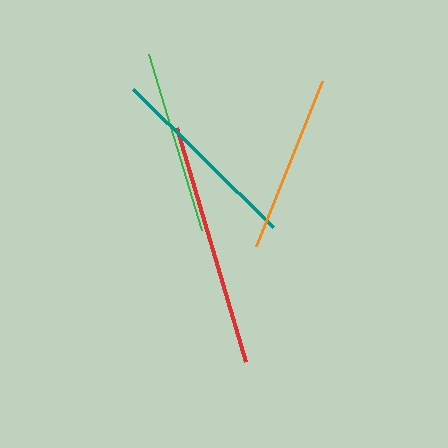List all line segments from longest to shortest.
From longest to shortest: red, teal, green, orange.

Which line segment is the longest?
The red line is the longest at approximately 244 pixels.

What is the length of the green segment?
The green segment is approximately 184 pixels long.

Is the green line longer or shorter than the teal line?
The teal line is longer than the green line.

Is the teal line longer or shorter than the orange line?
The teal line is longer than the orange line.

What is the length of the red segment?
The red segment is approximately 244 pixels long.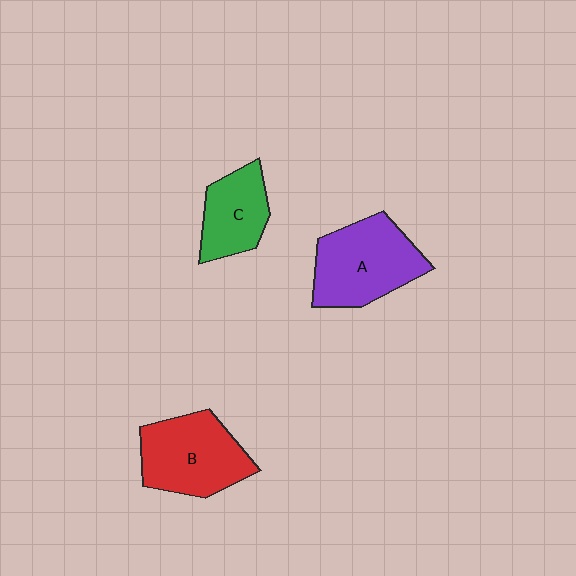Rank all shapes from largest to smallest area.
From largest to smallest: A (purple), B (red), C (green).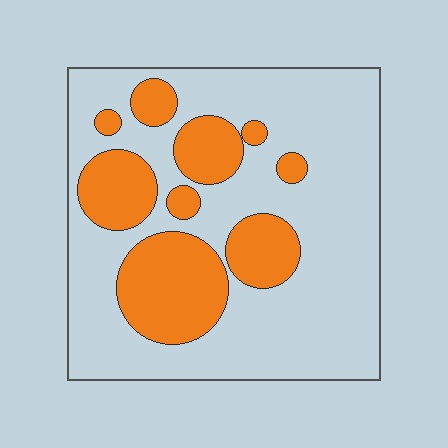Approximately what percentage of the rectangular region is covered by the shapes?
Approximately 30%.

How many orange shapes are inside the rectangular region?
9.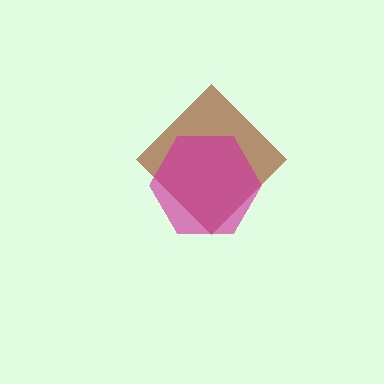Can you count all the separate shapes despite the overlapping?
Yes, there are 2 separate shapes.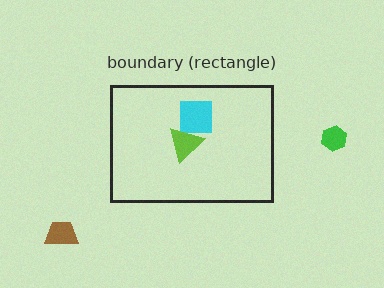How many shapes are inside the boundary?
2 inside, 2 outside.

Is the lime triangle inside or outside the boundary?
Inside.